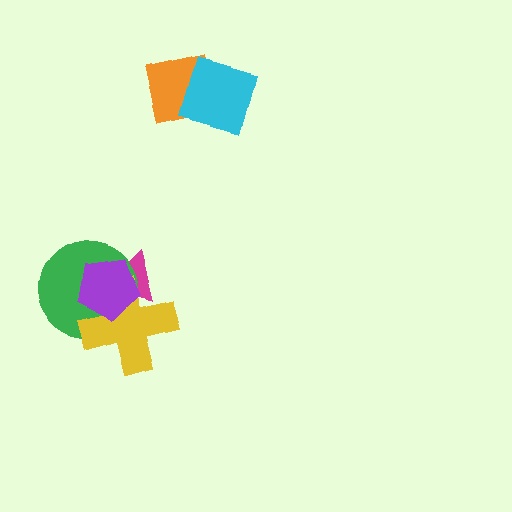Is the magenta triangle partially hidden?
Yes, it is partially covered by another shape.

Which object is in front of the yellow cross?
The purple pentagon is in front of the yellow cross.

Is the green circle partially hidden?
Yes, it is partially covered by another shape.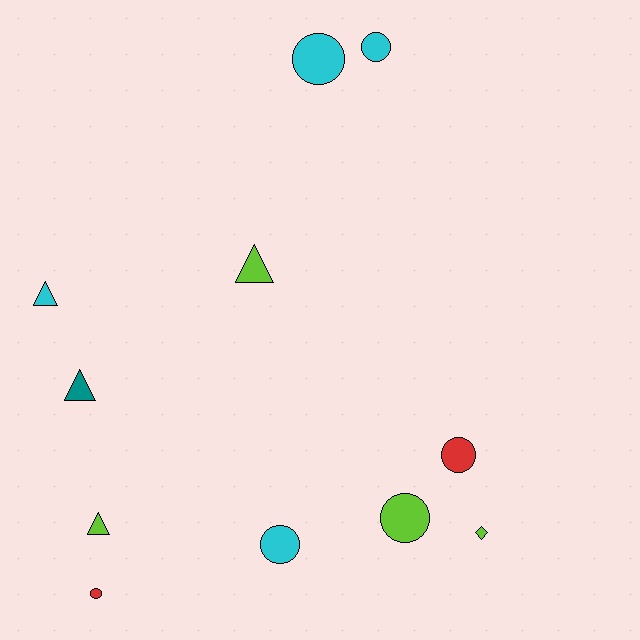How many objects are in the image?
There are 11 objects.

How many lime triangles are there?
There are 2 lime triangles.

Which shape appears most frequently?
Circle, with 6 objects.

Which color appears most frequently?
Lime, with 4 objects.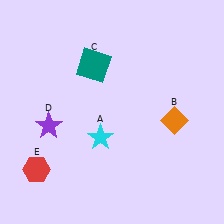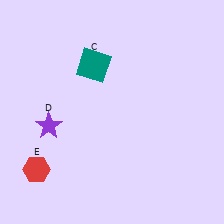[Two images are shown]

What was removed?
The cyan star (A), the orange diamond (B) were removed in Image 2.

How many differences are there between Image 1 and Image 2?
There are 2 differences between the two images.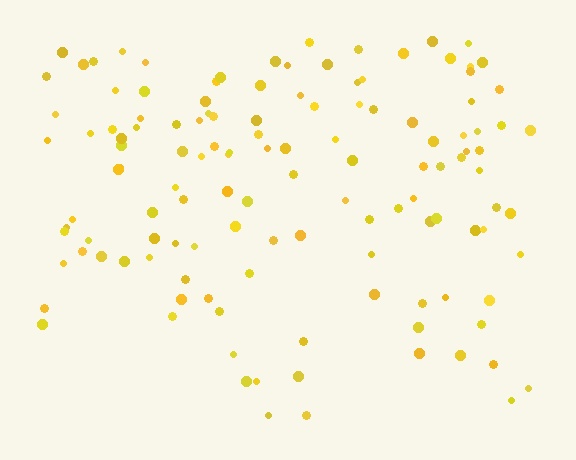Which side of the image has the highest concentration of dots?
The top.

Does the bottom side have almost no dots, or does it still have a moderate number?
Still a moderate number, just noticeably fewer than the top.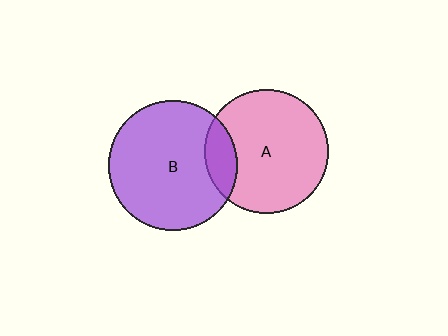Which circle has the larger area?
Circle B (purple).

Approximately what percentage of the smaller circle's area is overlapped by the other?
Approximately 15%.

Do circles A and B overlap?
Yes.